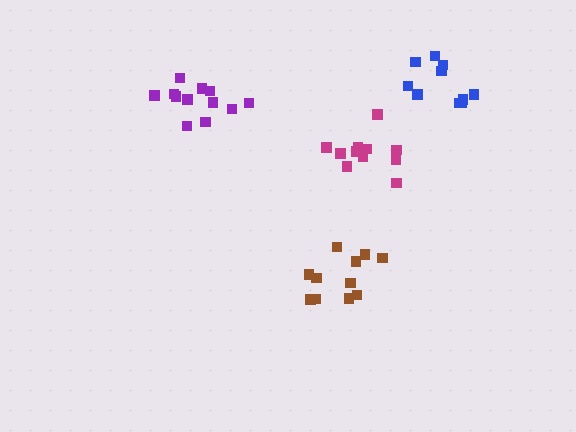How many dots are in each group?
Group 1: 11 dots, Group 2: 12 dots, Group 3: 12 dots, Group 4: 10 dots (45 total).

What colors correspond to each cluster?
The clusters are colored: brown, purple, magenta, blue.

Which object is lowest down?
The brown cluster is bottommost.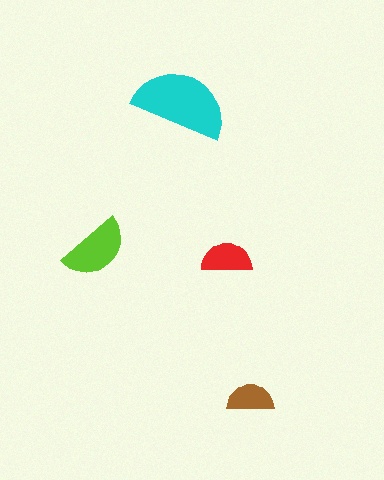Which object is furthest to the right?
The brown semicircle is rightmost.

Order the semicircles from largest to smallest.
the cyan one, the lime one, the red one, the brown one.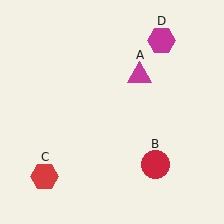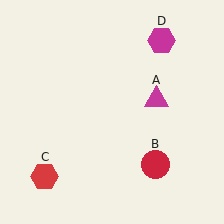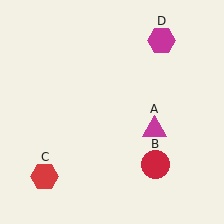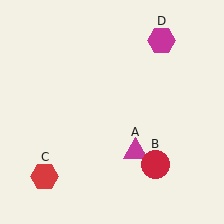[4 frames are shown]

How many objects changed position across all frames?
1 object changed position: magenta triangle (object A).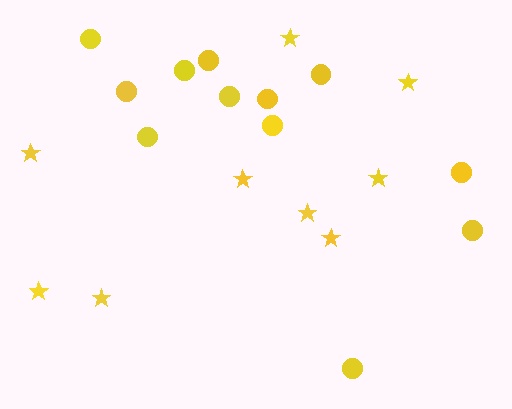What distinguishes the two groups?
There are 2 groups: one group of stars (9) and one group of circles (12).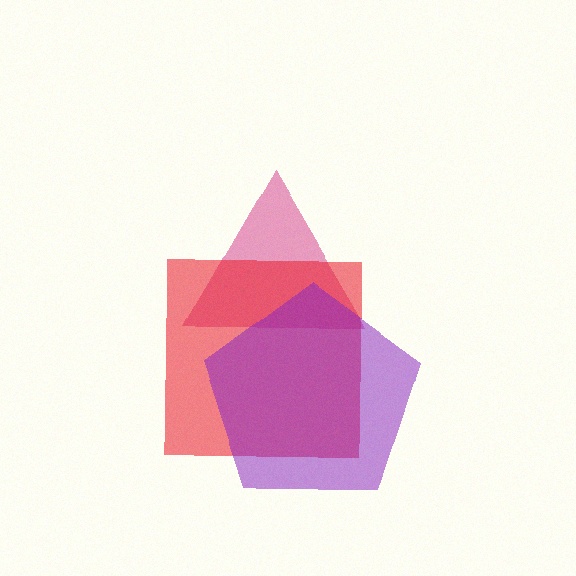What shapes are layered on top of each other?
The layered shapes are: a magenta triangle, a red square, a purple pentagon.